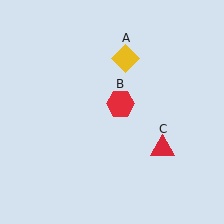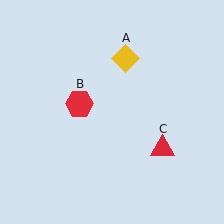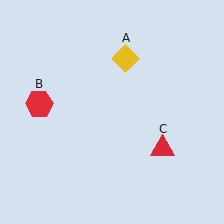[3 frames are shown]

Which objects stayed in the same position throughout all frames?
Yellow diamond (object A) and red triangle (object C) remained stationary.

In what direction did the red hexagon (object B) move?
The red hexagon (object B) moved left.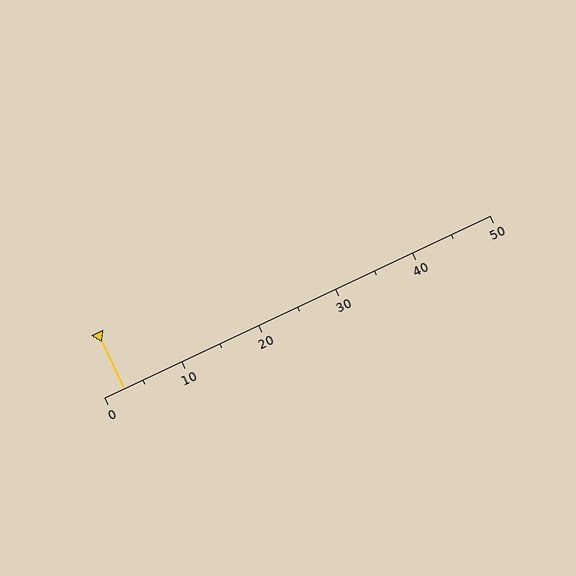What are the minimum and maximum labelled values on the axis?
The axis runs from 0 to 50.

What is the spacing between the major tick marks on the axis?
The major ticks are spaced 10 apart.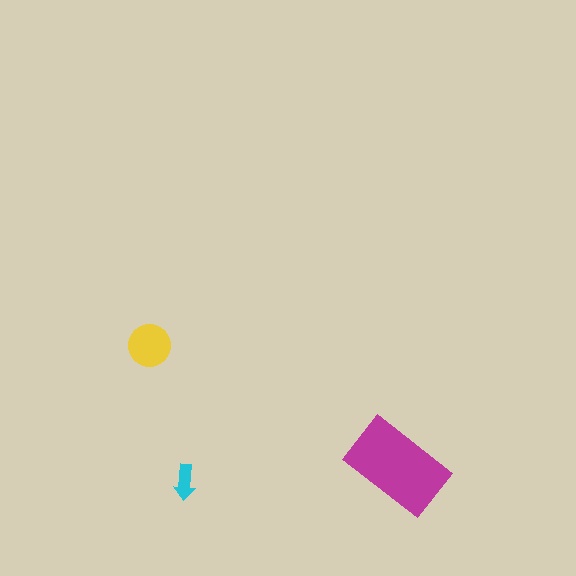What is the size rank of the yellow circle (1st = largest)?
2nd.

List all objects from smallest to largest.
The cyan arrow, the yellow circle, the magenta rectangle.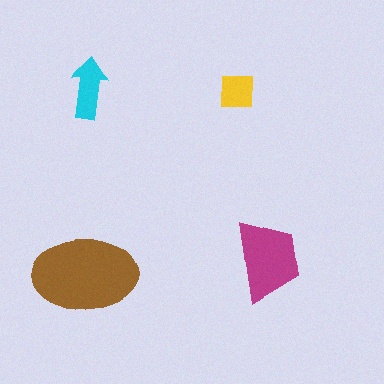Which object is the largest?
The brown ellipse.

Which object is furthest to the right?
The magenta trapezoid is rightmost.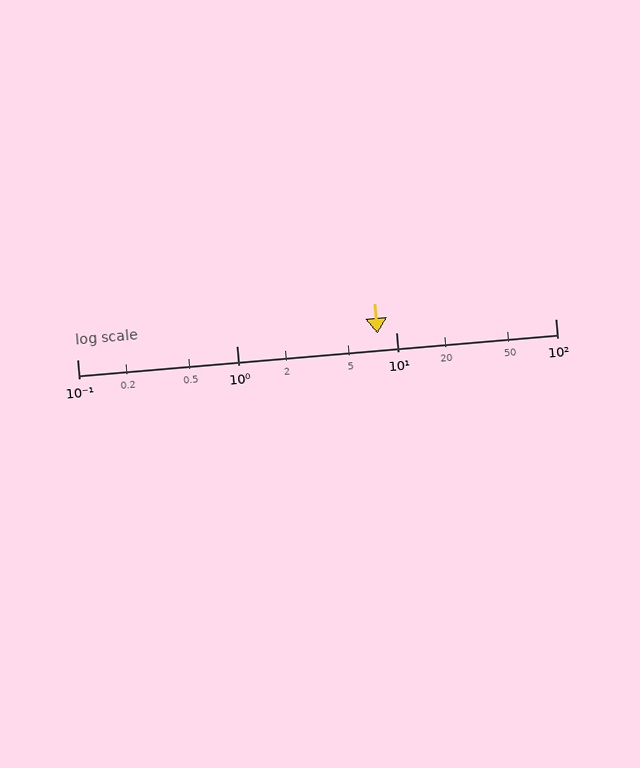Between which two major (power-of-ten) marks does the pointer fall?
The pointer is between 1 and 10.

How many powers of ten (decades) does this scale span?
The scale spans 3 decades, from 0.1 to 100.